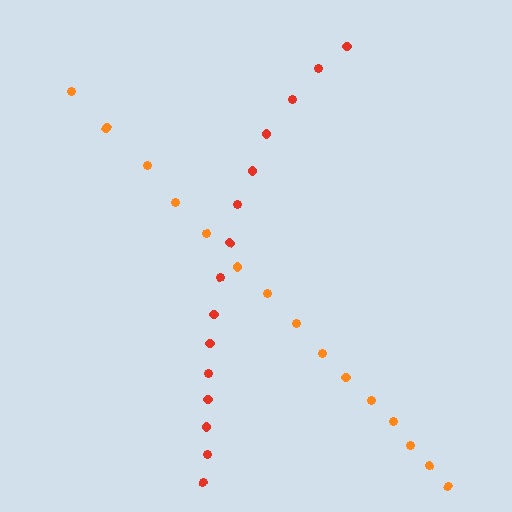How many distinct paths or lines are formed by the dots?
There are 2 distinct paths.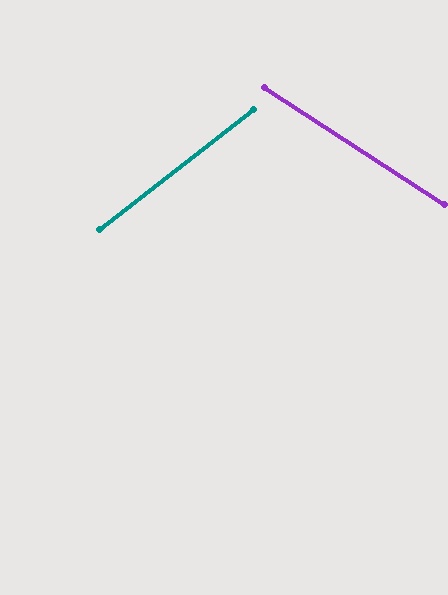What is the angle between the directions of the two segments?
Approximately 71 degrees.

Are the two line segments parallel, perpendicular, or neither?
Neither parallel nor perpendicular — they differ by about 71°.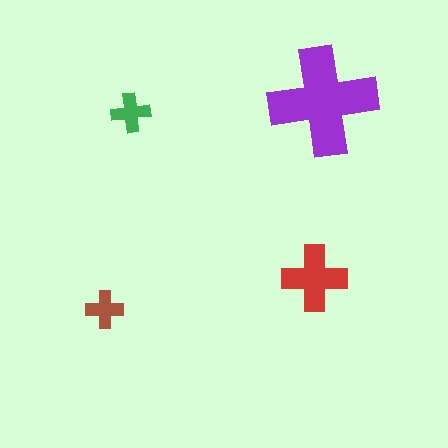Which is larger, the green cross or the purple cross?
The purple one.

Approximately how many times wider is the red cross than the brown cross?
About 2 times wider.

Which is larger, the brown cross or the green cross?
The green one.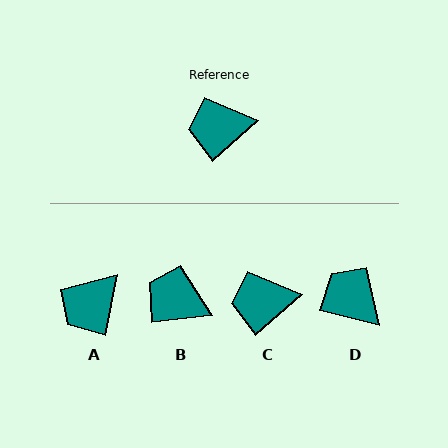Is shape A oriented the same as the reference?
No, it is off by about 38 degrees.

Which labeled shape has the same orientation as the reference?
C.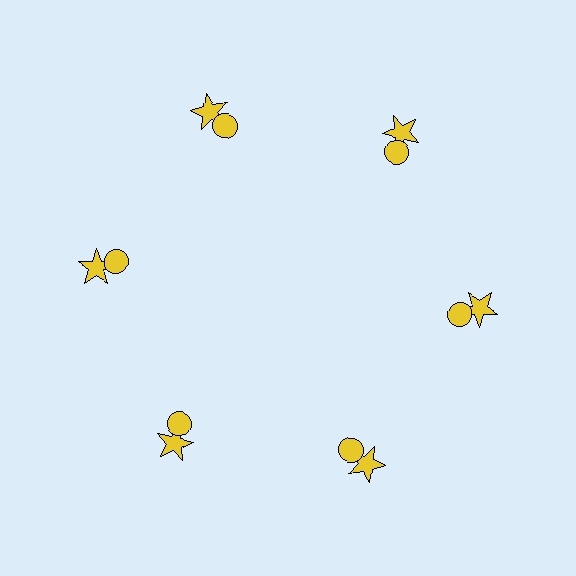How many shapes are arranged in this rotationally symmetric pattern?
There are 12 shapes, arranged in 6 groups of 2.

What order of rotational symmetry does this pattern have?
This pattern has 6-fold rotational symmetry.